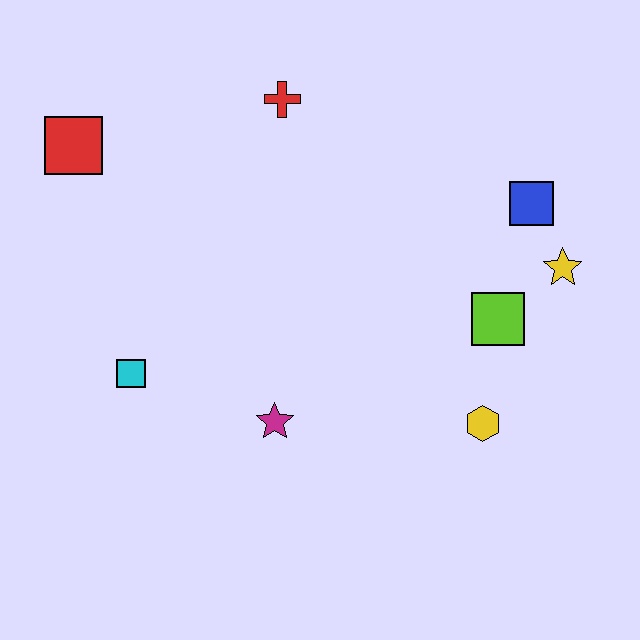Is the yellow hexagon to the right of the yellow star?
No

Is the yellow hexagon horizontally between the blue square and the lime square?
No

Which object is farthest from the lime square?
The red square is farthest from the lime square.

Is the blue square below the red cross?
Yes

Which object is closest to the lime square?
The yellow star is closest to the lime square.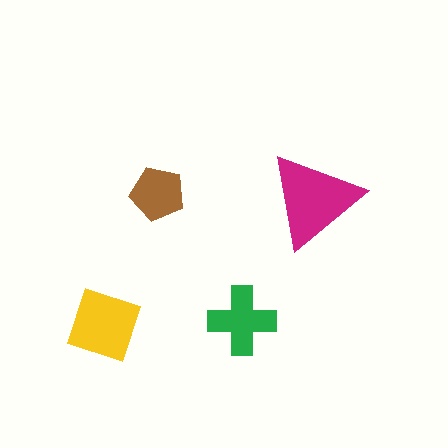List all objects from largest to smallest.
The magenta triangle, the yellow diamond, the green cross, the brown pentagon.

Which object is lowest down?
The yellow diamond is bottommost.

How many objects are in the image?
There are 4 objects in the image.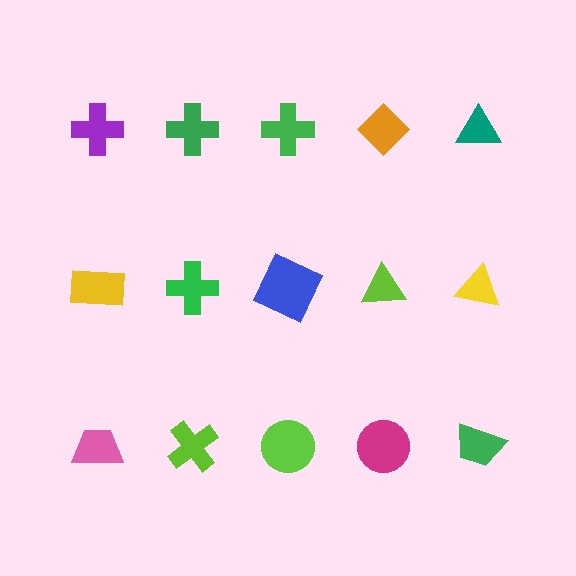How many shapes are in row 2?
5 shapes.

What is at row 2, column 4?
A lime triangle.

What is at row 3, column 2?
A lime cross.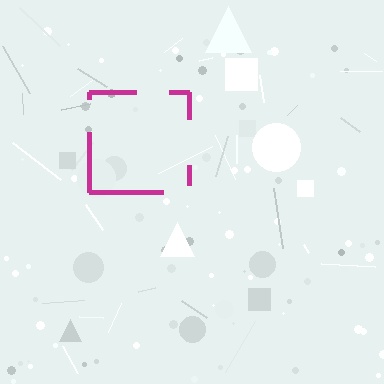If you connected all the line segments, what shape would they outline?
They would outline a square.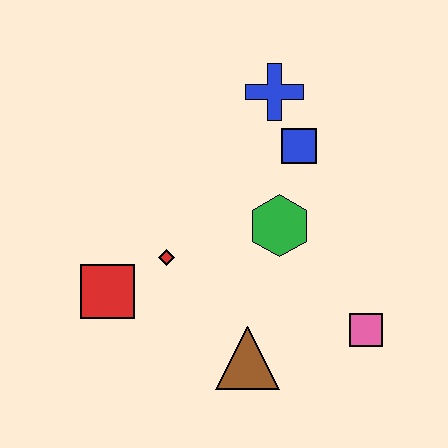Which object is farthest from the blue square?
The red square is farthest from the blue square.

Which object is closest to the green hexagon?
The blue square is closest to the green hexagon.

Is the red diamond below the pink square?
No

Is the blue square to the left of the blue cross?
No